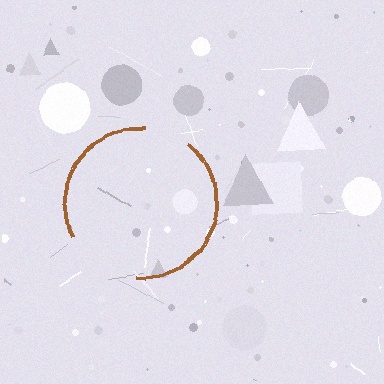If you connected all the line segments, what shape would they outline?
They would outline a circle.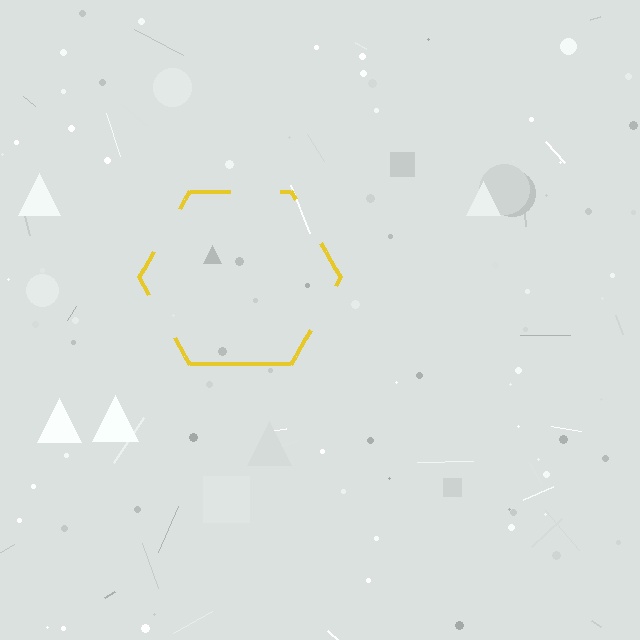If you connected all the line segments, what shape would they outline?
They would outline a hexagon.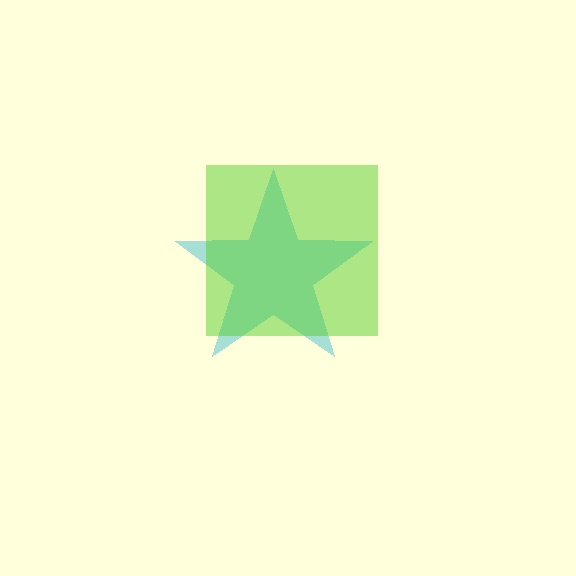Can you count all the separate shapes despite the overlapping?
Yes, there are 2 separate shapes.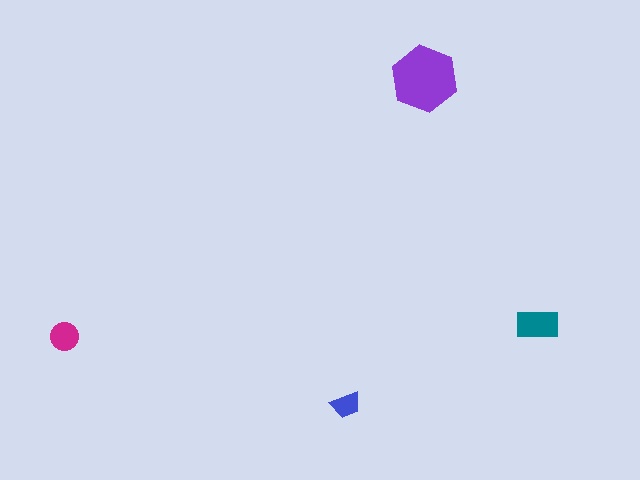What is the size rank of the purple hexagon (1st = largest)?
1st.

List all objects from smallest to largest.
The blue trapezoid, the magenta circle, the teal rectangle, the purple hexagon.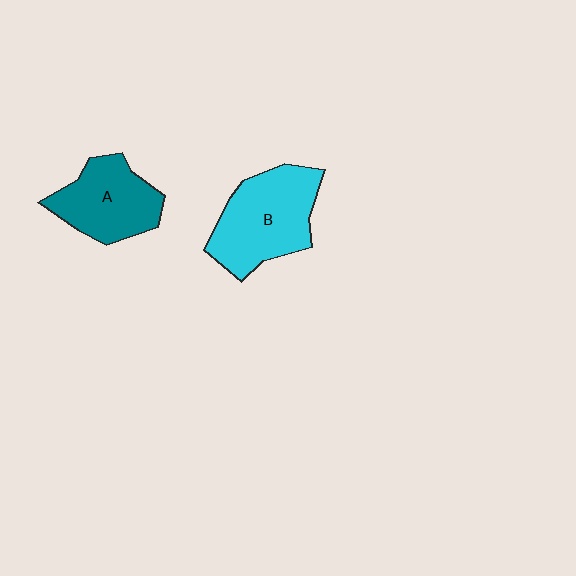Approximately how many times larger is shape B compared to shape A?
Approximately 1.3 times.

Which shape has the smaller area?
Shape A (teal).